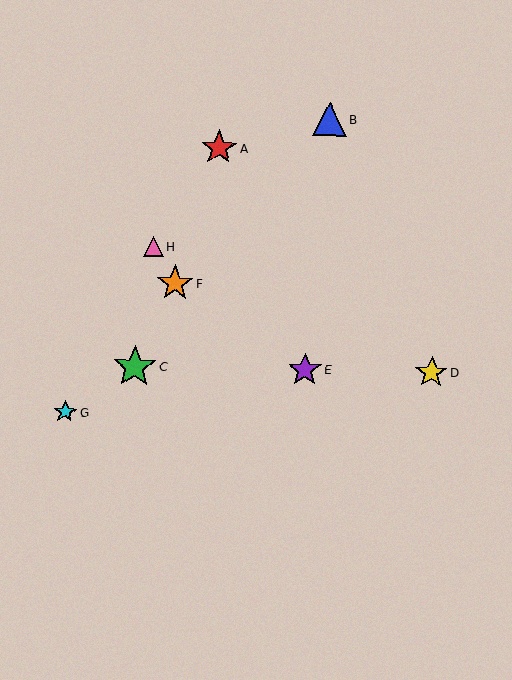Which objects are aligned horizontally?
Objects C, D, E are aligned horizontally.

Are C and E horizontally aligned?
Yes, both are at y≈367.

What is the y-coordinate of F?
Object F is at y≈283.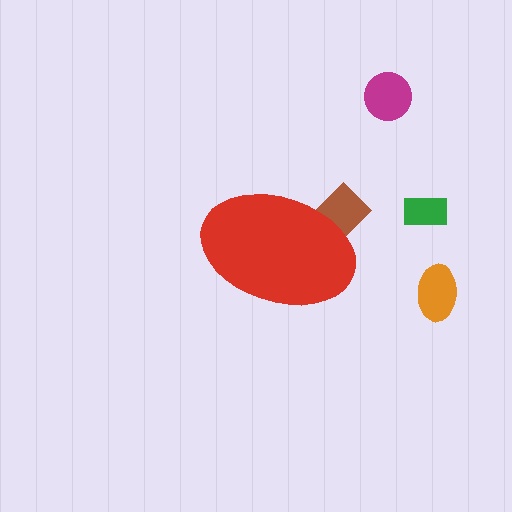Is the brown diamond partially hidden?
Yes, the brown diamond is partially hidden behind the red ellipse.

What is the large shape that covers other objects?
A red ellipse.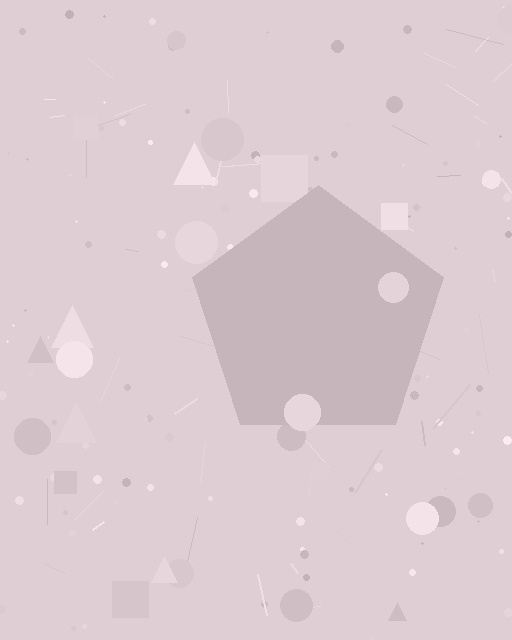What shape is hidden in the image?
A pentagon is hidden in the image.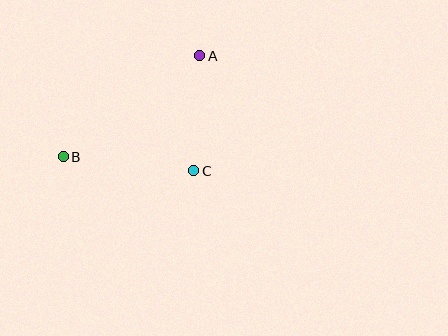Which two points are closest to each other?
Points A and C are closest to each other.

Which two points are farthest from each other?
Points A and B are farthest from each other.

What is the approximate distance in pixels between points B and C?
The distance between B and C is approximately 131 pixels.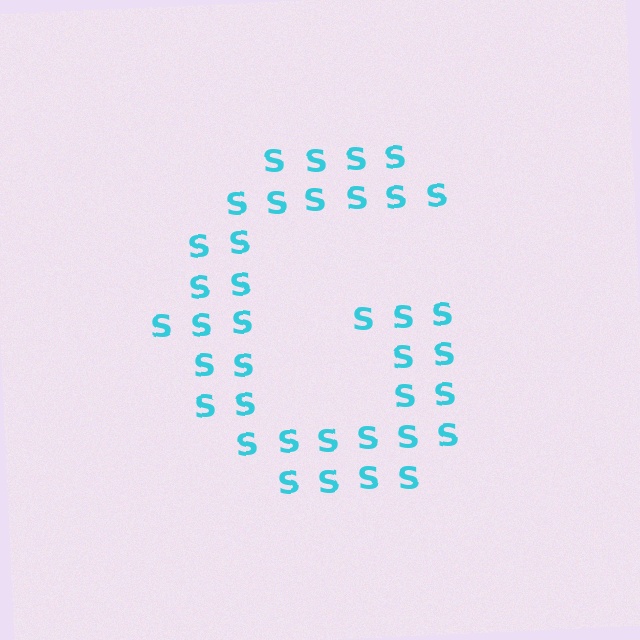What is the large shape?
The large shape is the letter G.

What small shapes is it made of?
It is made of small letter S's.